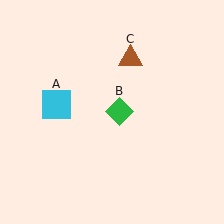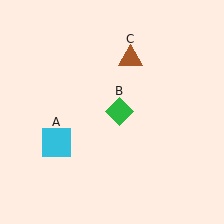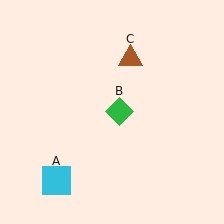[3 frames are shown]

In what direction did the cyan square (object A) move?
The cyan square (object A) moved down.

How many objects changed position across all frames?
1 object changed position: cyan square (object A).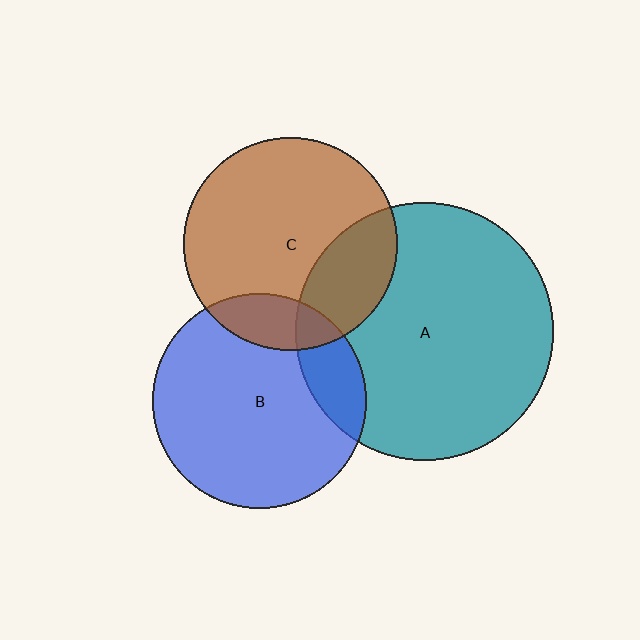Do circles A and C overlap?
Yes.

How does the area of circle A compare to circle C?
Approximately 1.5 times.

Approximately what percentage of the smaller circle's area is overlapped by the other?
Approximately 25%.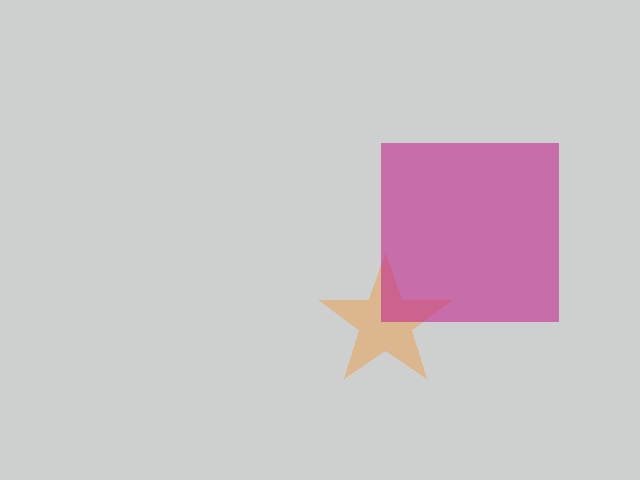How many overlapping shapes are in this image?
There are 2 overlapping shapes in the image.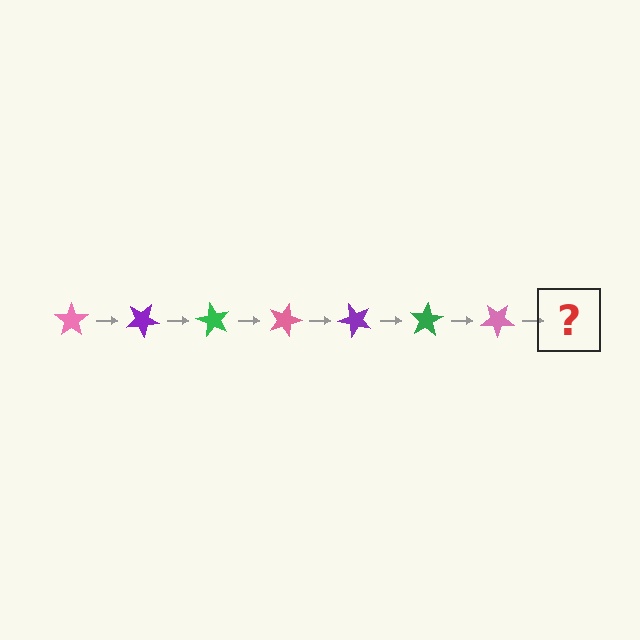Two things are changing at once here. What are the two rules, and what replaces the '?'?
The two rules are that it rotates 30 degrees each step and the color cycles through pink, purple, and green. The '?' should be a purple star, rotated 210 degrees from the start.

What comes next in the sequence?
The next element should be a purple star, rotated 210 degrees from the start.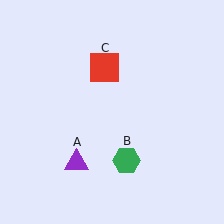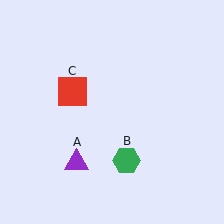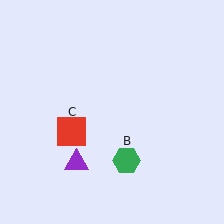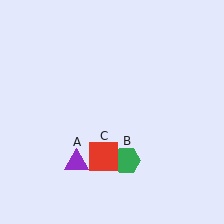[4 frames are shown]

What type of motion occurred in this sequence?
The red square (object C) rotated counterclockwise around the center of the scene.